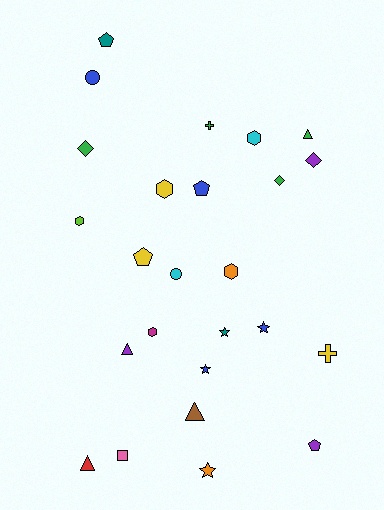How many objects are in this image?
There are 25 objects.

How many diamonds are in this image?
There are 3 diamonds.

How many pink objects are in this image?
There is 1 pink object.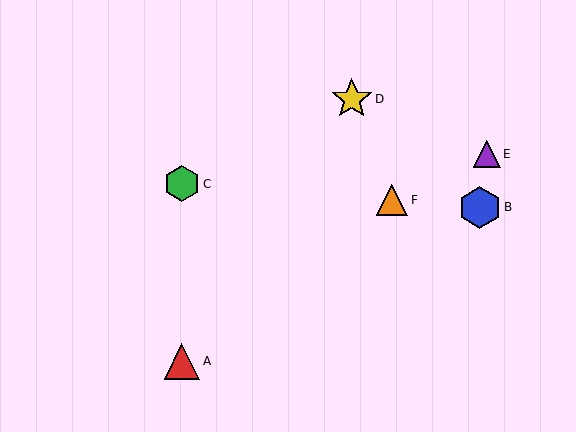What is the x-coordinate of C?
Object C is at x≈182.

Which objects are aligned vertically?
Objects A, C are aligned vertically.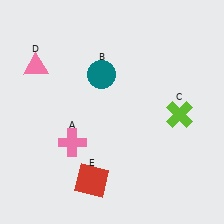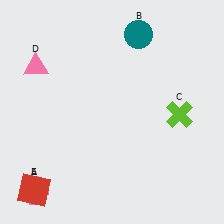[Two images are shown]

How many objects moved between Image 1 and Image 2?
3 objects moved between the two images.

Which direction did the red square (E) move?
The red square (E) moved left.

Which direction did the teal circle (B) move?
The teal circle (B) moved up.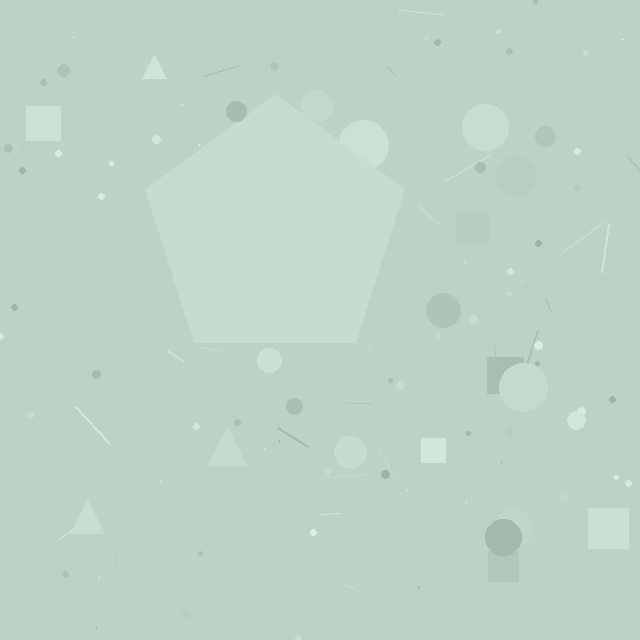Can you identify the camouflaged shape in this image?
The camouflaged shape is a pentagon.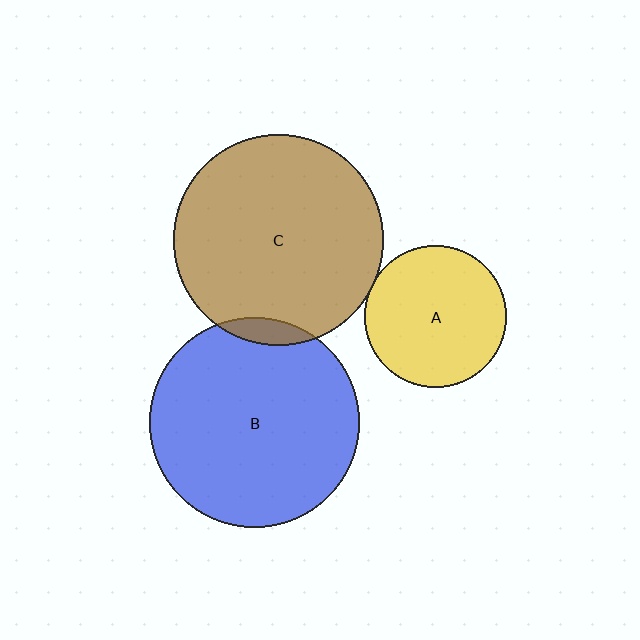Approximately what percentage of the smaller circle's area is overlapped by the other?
Approximately 5%.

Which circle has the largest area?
Circle B (blue).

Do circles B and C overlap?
Yes.